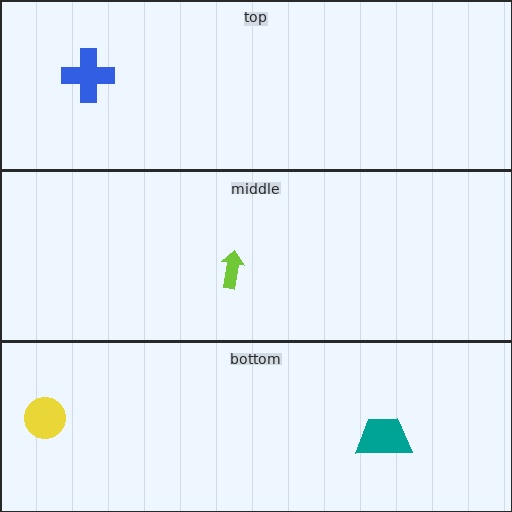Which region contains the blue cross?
The top region.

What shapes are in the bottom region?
The teal trapezoid, the yellow circle.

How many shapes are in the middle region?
1.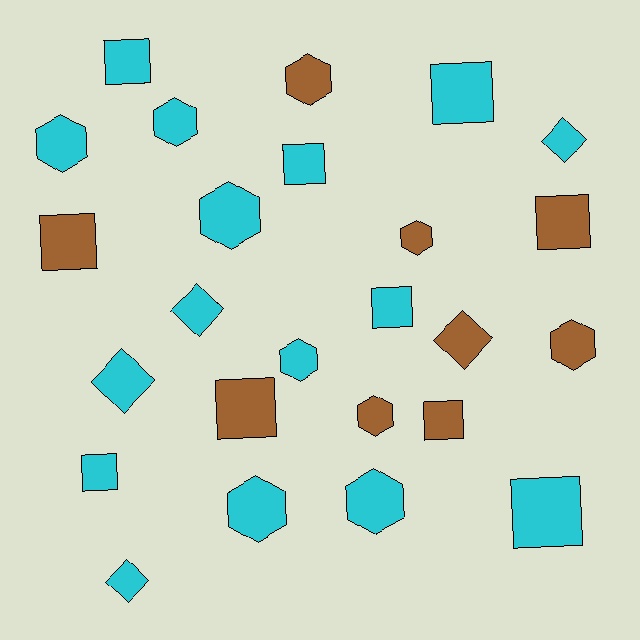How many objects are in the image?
There are 25 objects.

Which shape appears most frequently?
Square, with 10 objects.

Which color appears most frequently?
Cyan, with 16 objects.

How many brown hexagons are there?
There are 4 brown hexagons.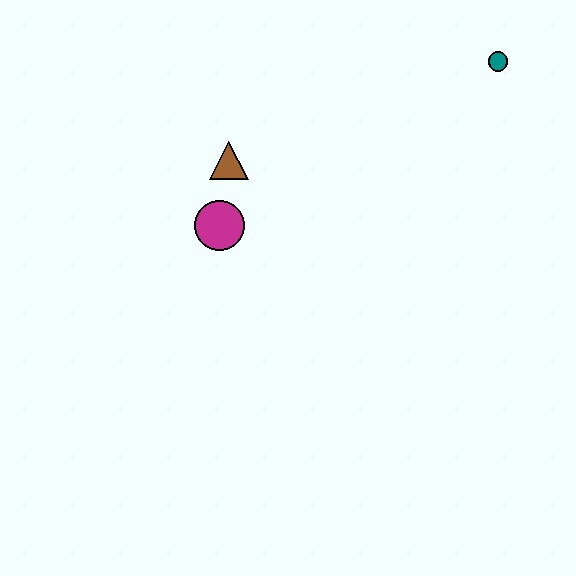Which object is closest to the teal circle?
The brown triangle is closest to the teal circle.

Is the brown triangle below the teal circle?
Yes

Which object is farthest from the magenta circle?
The teal circle is farthest from the magenta circle.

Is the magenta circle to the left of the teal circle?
Yes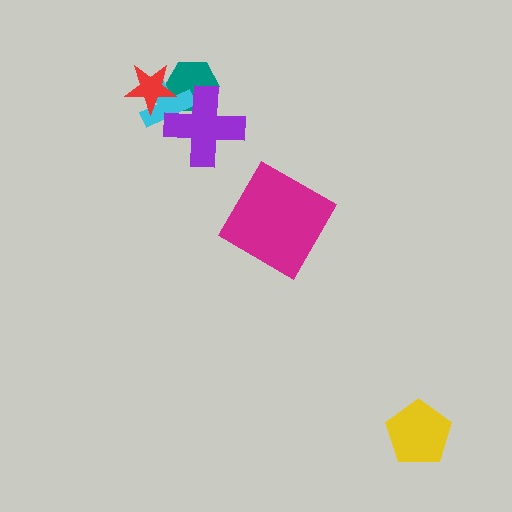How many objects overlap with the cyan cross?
3 objects overlap with the cyan cross.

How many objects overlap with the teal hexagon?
3 objects overlap with the teal hexagon.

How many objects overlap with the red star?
2 objects overlap with the red star.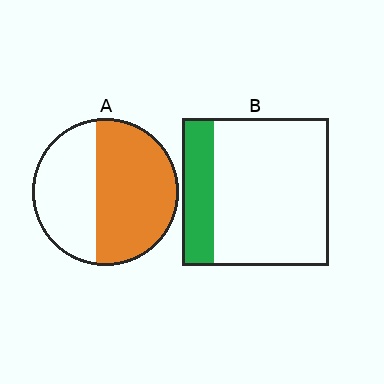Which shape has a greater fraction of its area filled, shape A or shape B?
Shape A.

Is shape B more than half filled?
No.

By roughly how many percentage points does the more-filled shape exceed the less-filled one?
By roughly 35 percentage points (A over B).